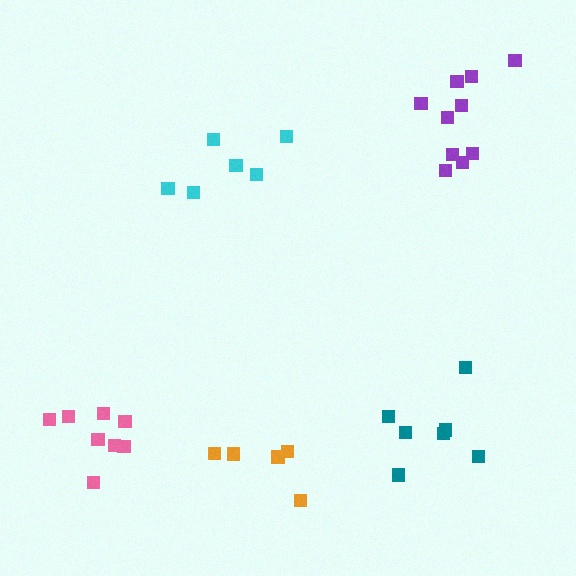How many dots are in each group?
Group 1: 9 dots, Group 2: 5 dots, Group 3: 7 dots, Group 4: 6 dots, Group 5: 10 dots (37 total).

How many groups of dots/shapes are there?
There are 5 groups.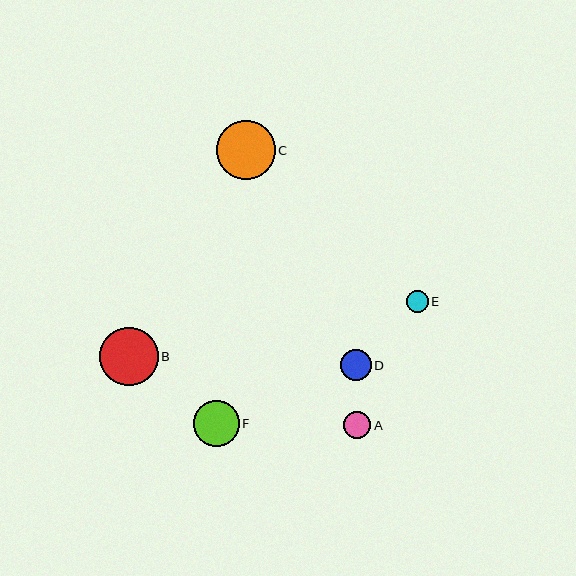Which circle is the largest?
Circle C is the largest with a size of approximately 59 pixels.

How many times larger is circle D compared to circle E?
Circle D is approximately 1.4 times the size of circle E.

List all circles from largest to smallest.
From largest to smallest: C, B, F, D, A, E.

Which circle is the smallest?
Circle E is the smallest with a size of approximately 22 pixels.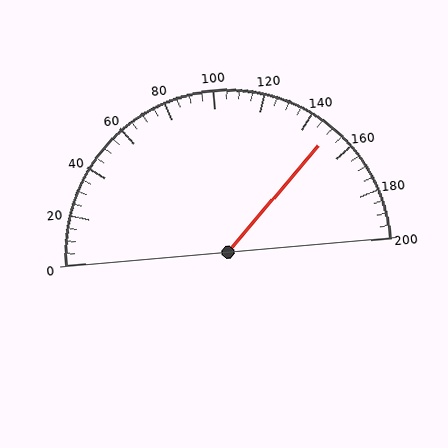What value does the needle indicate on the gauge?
The needle indicates approximately 150.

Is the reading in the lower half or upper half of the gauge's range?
The reading is in the upper half of the range (0 to 200).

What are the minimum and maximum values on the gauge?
The gauge ranges from 0 to 200.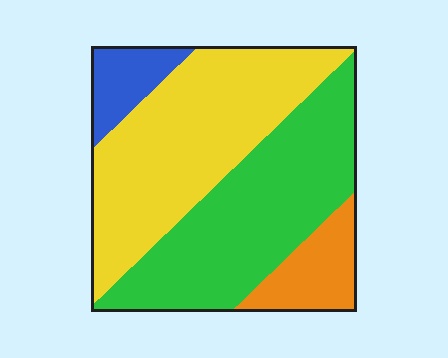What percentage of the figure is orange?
Orange covers roughly 10% of the figure.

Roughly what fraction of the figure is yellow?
Yellow covers roughly 40% of the figure.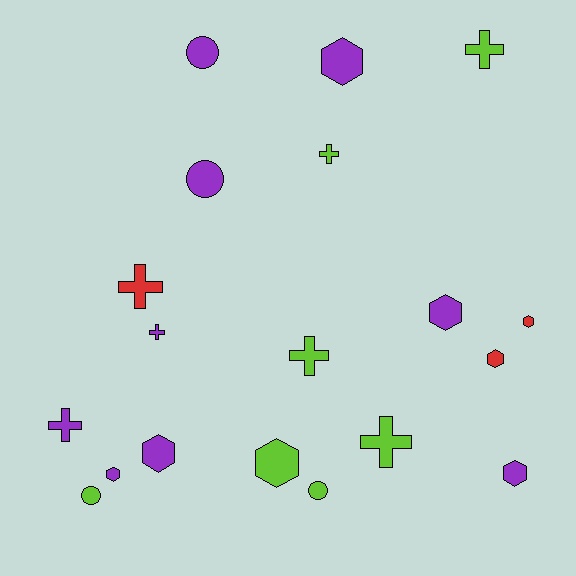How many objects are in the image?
There are 19 objects.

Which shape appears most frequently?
Hexagon, with 8 objects.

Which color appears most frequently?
Purple, with 9 objects.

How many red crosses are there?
There is 1 red cross.